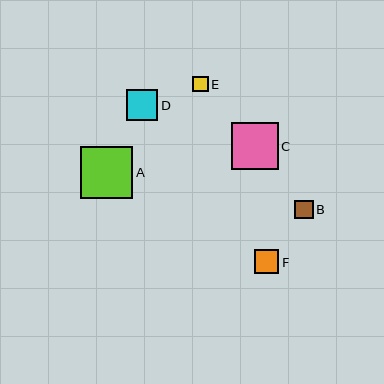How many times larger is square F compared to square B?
Square F is approximately 1.3 times the size of square B.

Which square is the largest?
Square A is the largest with a size of approximately 52 pixels.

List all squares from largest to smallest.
From largest to smallest: A, C, D, F, B, E.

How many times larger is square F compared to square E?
Square F is approximately 1.6 times the size of square E.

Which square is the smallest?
Square E is the smallest with a size of approximately 15 pixels.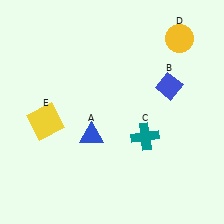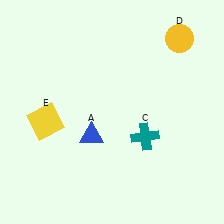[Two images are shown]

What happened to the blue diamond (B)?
The blue diamond (B) was removed in Image 2. It was in the top-right area of Image 1.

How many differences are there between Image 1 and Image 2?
There is 1 difference between the two images.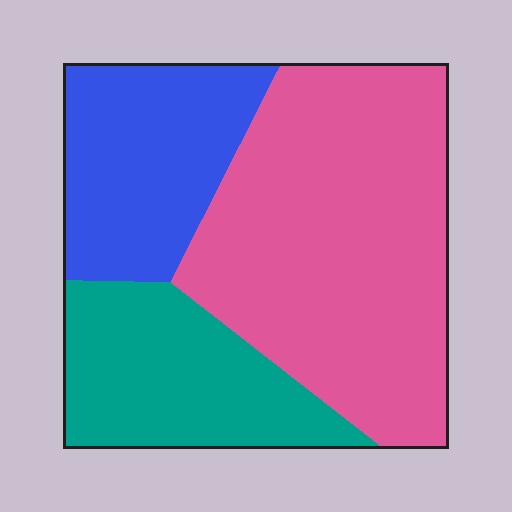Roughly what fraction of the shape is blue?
Blue covers roughly 25% of the shape.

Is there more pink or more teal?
Pink.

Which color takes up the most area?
Pink, at roughly 50%.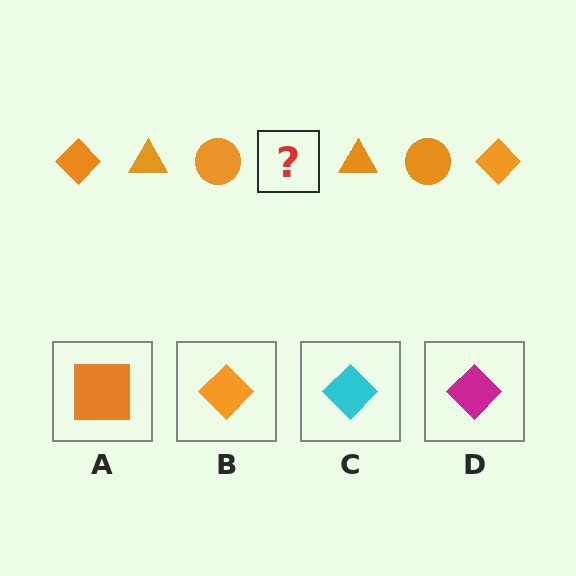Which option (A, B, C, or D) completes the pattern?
B.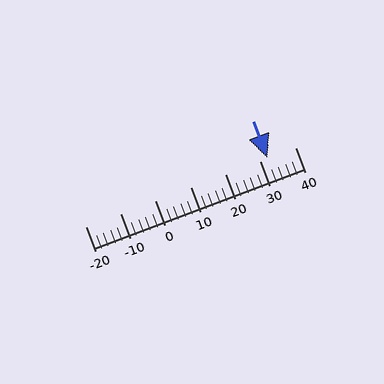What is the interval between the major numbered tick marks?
The major tick marks are spaced 10 units apart.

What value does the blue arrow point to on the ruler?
The blue arrow points to approximately 32.